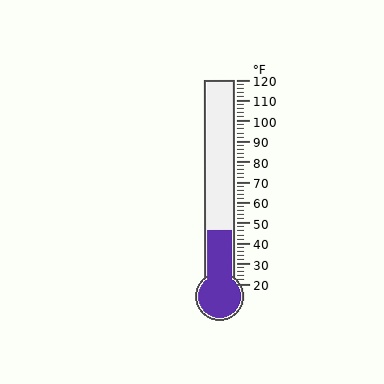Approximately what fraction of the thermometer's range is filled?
The thermometer is filled to approximately 25% of its range.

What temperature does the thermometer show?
The thermometer shows approximately 46°F.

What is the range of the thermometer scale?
The thermometer scale ranges from 20°F to 120°F.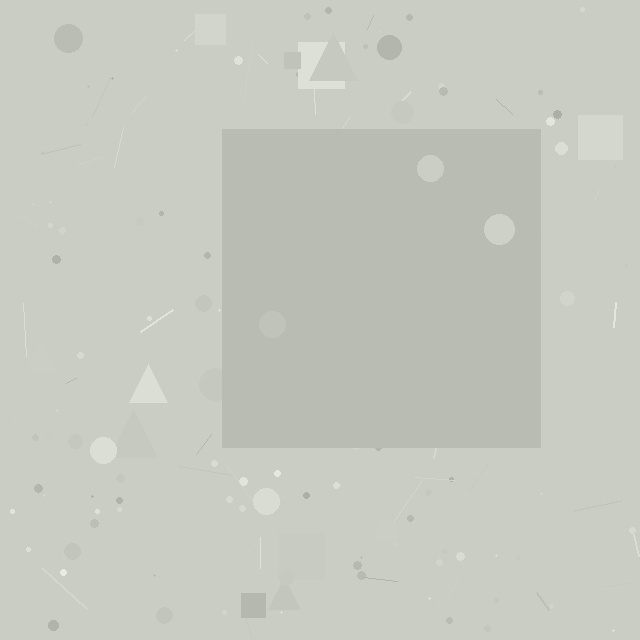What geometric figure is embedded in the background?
A square is embedded in the background.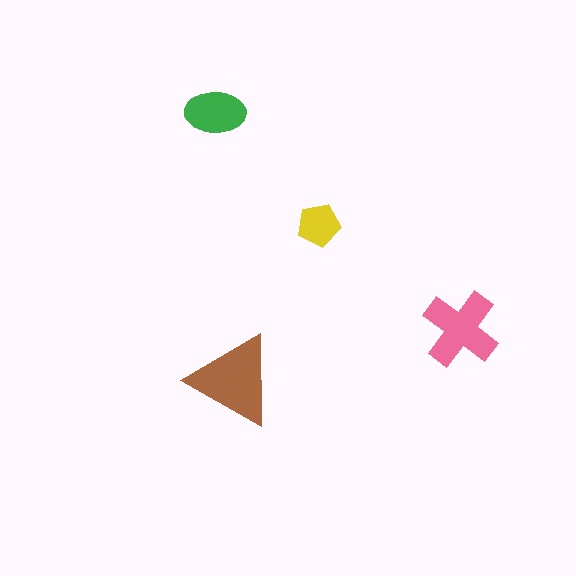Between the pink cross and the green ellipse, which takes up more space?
The pink cross.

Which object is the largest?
The brown triangle.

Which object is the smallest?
The yellow pentagon.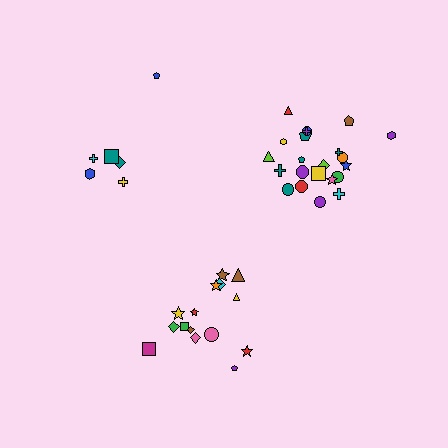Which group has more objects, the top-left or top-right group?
The top-right group.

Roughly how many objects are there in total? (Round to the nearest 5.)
Roughly 45 objects in total.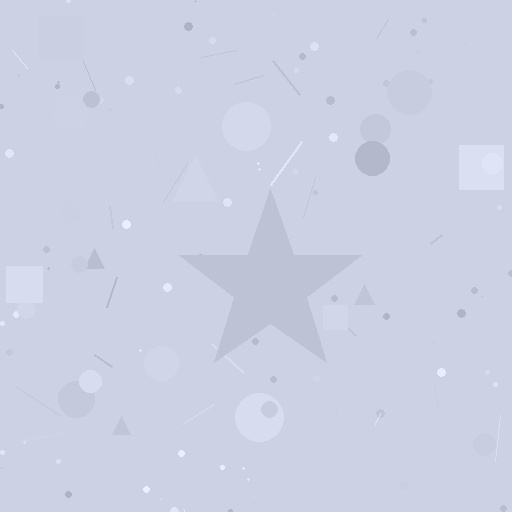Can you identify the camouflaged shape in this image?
The camouflaged shape is a star.